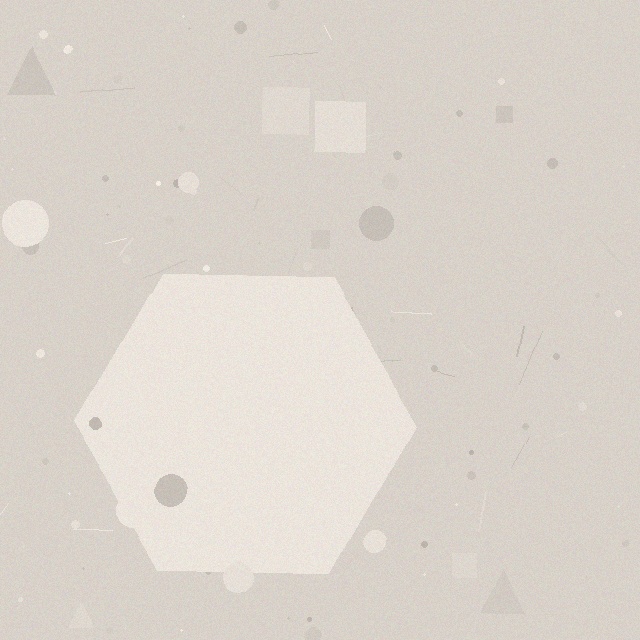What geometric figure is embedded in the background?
A hexagon is embedded in the background.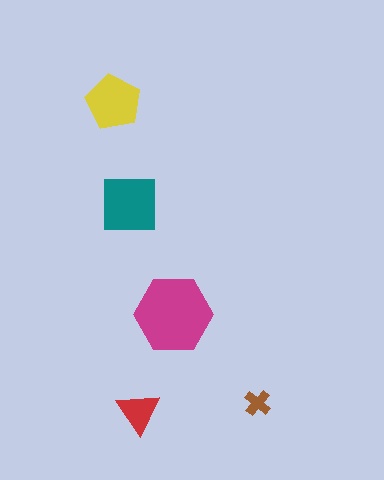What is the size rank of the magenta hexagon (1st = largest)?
1st.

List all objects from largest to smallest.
The magenta hexagon, the teal square, the yellow pentagon, the red triangle, the brown cross.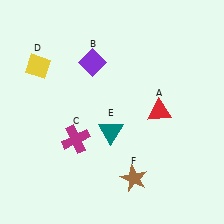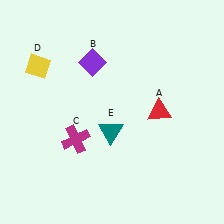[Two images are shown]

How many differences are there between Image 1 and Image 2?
There is 1 difference between the two images.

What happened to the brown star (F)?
The brown star (F) was removed in Image 2. It was in the bottom-right area of Image 1.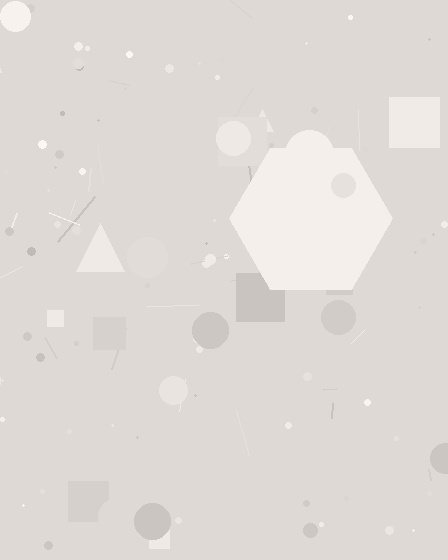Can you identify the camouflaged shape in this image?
The camouflaged shape is a hexagon.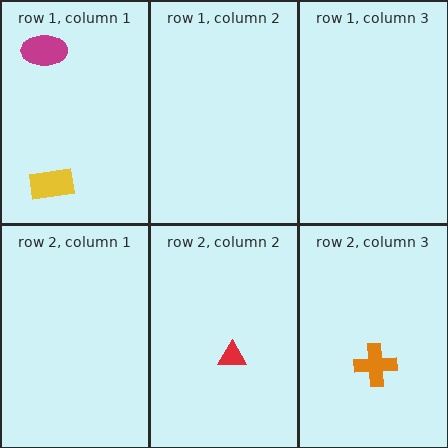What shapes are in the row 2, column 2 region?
The red triangle.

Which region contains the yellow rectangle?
The row 1, column 1 region.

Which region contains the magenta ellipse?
The row 1, column 1 region.